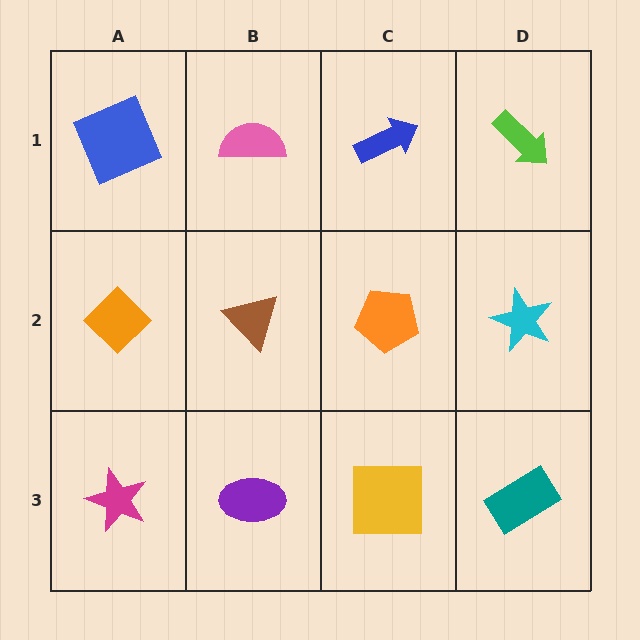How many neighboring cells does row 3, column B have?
3.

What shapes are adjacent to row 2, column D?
A lime arrow (row 1, column D), a teal rectangle (row 3, column D), an orange pentagon (row 2, column C).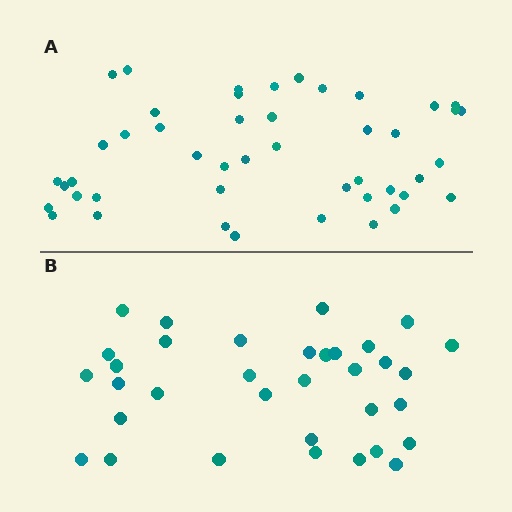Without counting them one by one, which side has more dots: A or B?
Region A (the top region) has more dots.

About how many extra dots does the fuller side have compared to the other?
Region A has roughly 12 or so more dots than region B.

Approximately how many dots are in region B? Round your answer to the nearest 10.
About 30 dots. (The exact count is 34, which rounds to 30.)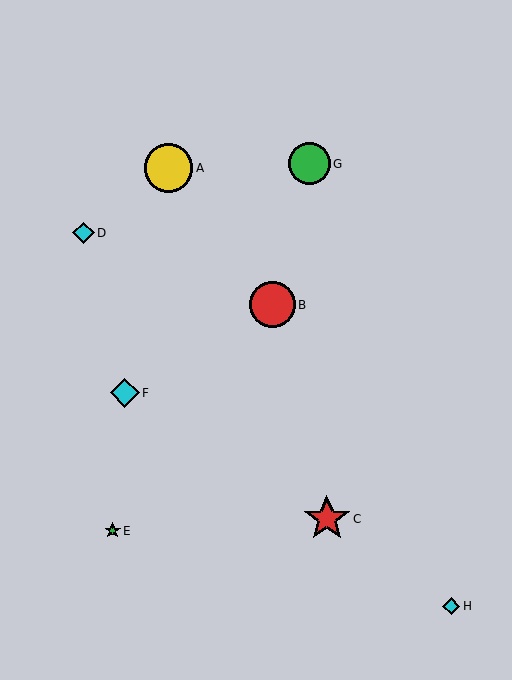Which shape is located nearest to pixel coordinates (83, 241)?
The cyan diamond (labeled D) at (84, 233) is nearest to that location.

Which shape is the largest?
The yellow circle (labeled A) is the largest.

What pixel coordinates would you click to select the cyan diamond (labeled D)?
Click at (84, 233) to select the cyan diamond D.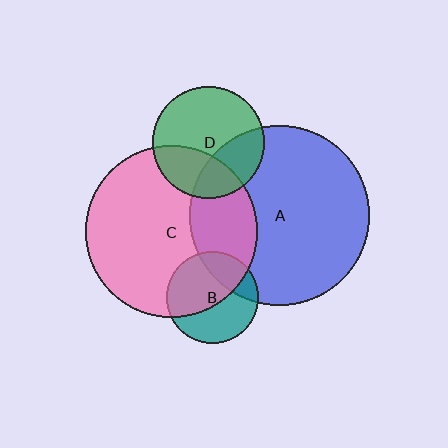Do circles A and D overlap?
Yes.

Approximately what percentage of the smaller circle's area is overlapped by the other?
Approximately 30%.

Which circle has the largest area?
Circle A (blue).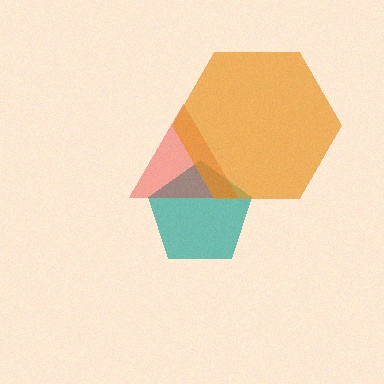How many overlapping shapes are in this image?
There are 3 overlapping shapes in the image.